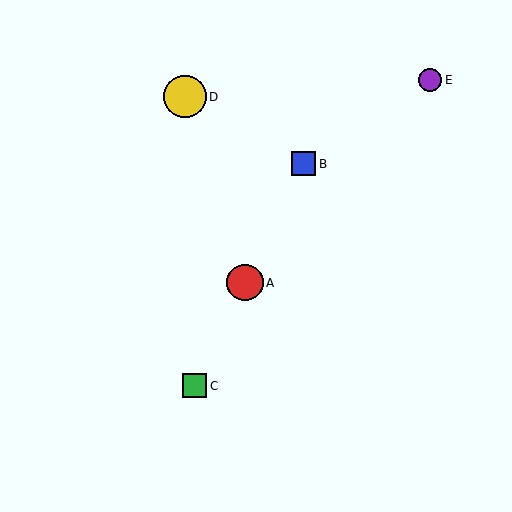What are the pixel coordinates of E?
Object E is at (430, 80).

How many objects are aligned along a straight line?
3 objects (A, B, C) are aligned along a straight line.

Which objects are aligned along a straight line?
Objects A, B, C are aligned along a straight line.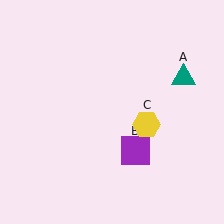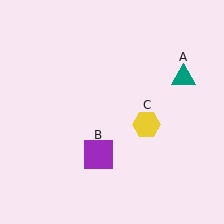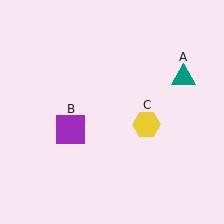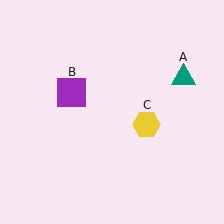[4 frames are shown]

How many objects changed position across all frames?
1 object changed position: purple square (object B).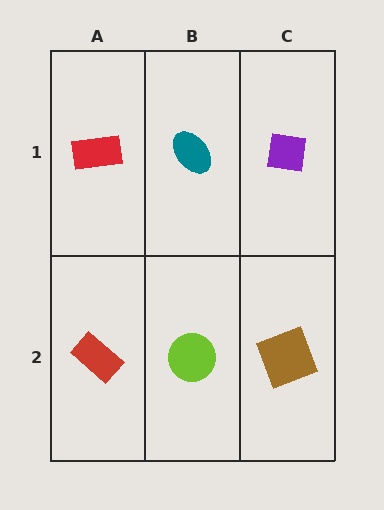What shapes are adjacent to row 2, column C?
A purple square (row 1, column C), a lime circle (row 2, column B).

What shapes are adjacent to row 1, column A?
A red rectangle (row 2, column A), a teal ellipse (row 1, column B).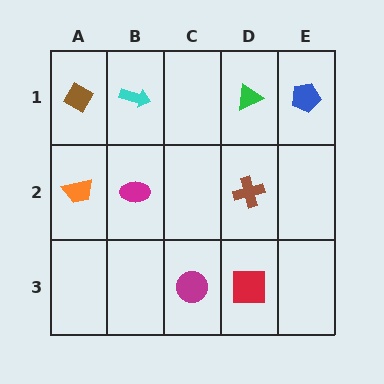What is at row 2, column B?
A magenta ellipse.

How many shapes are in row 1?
4 shapes.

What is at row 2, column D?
A brown cross.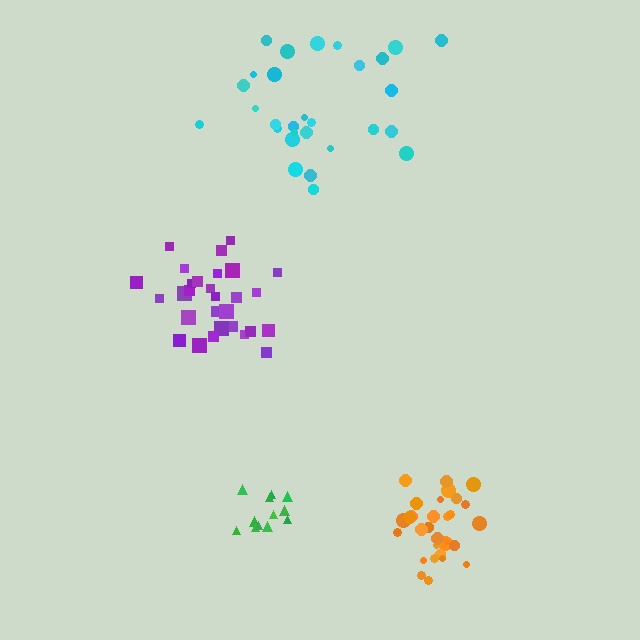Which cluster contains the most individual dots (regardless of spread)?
Orange (30).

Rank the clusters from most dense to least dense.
orange, purple, green, cyan.